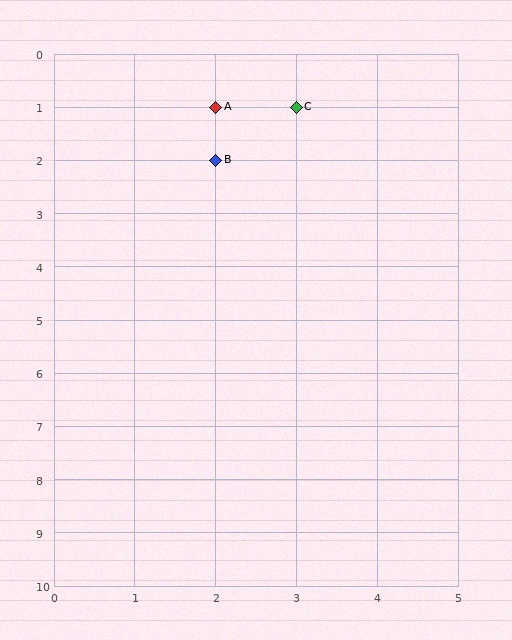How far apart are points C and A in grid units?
Points C and A are 1 column apart.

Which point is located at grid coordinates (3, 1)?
Point C is at (3, 1).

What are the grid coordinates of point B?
Point B is at grid coordinates (2, 2).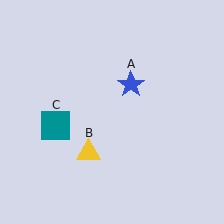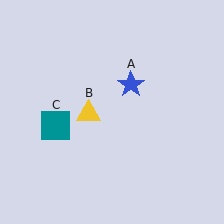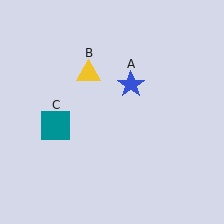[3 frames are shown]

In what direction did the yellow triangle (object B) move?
The yellow triangle (object B) moved up.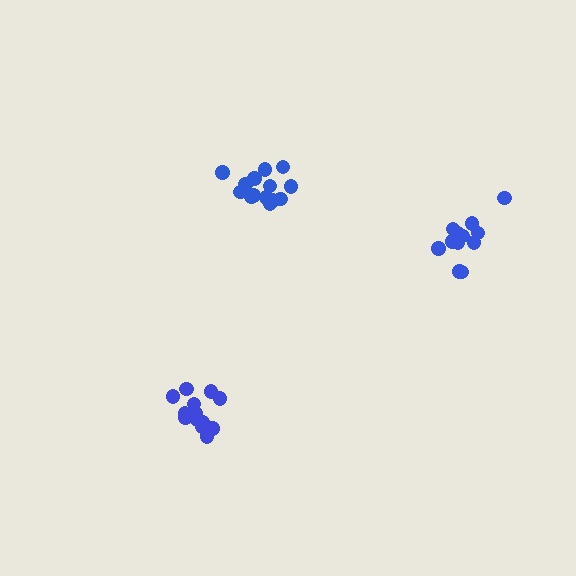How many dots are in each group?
Group 1: 14 dots, Group 2: 12 dots, Group 3: 13 dots (39 total).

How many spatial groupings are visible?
There are 3 spatial groupings.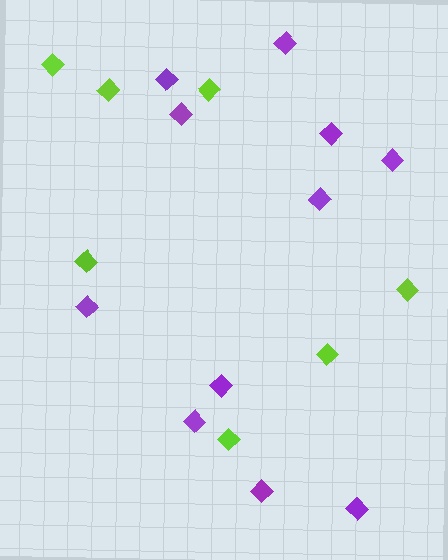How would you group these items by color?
There are 2 groups: one group of lime diamonds (7) and one group of purple diamonds (11).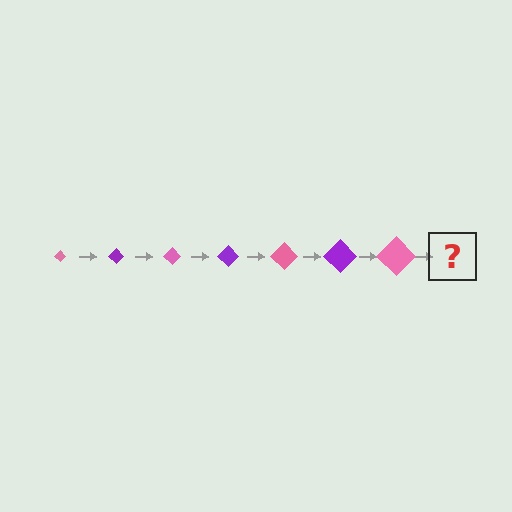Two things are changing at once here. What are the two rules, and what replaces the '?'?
The two rules are that the diamond grows larger each step and the color cycles through pink and purple. The '?' should be a purple diamond, larger than the previous one.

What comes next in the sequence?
The next element should be a purple diamond, larger than the previous one.